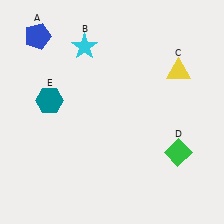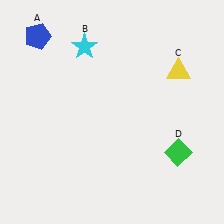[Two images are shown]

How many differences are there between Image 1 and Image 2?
There is 1 difference between the two images.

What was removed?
The teal hexagon (E) was removed in Image 2.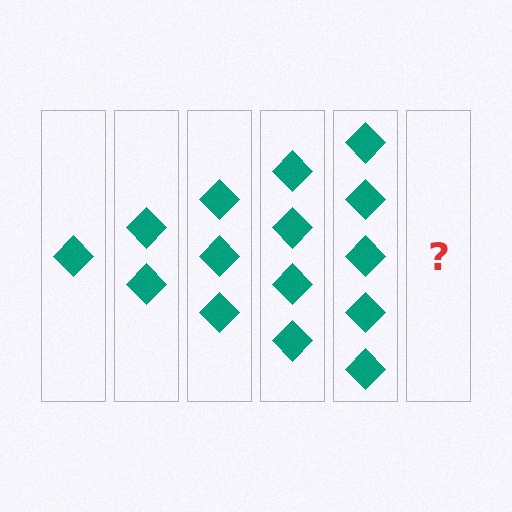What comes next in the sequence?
The next element should be 6 diamonds.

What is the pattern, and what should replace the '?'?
The pattern is that each step adds one more diamond. The '?' should be 6 diamonds.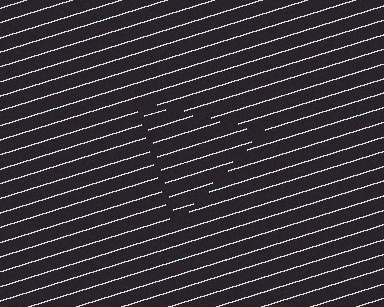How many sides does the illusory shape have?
3 sides — the line-ends trace a triangle.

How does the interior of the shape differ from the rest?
The interior of the shape contains the same grating, shifted by half a period — the contour is defined by the phase discontinuity where line-ends from the inner and outer gratings abut.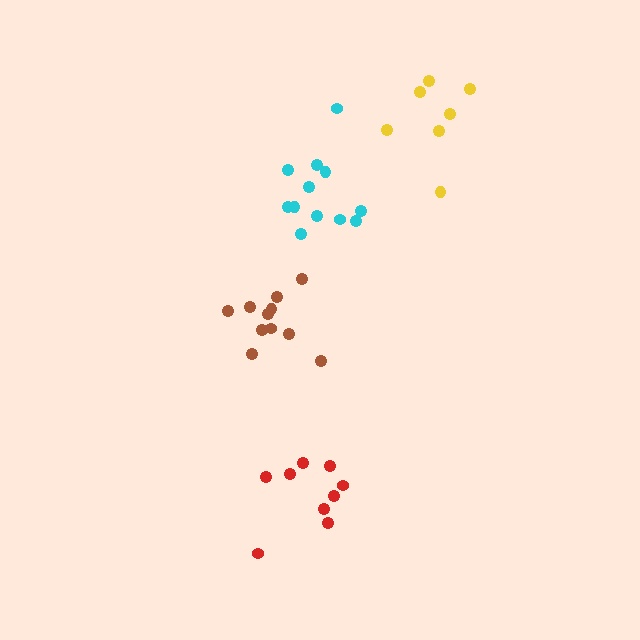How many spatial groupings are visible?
There are 4 spatial groupings.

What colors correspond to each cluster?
The clusters are colored: yellow, red, brown, cyan.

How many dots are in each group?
Group 1: 7 dots, Group 2: 9 dots, Group 3: 11 dots, Group 4: 12 dots (39 total).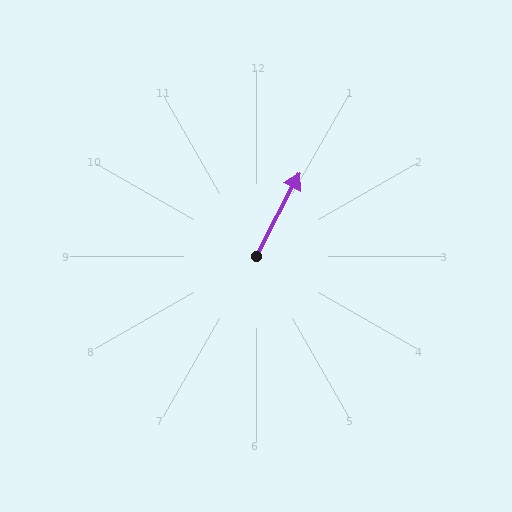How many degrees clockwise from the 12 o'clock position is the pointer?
Approximately 28 degrees.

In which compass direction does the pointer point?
Northeast.